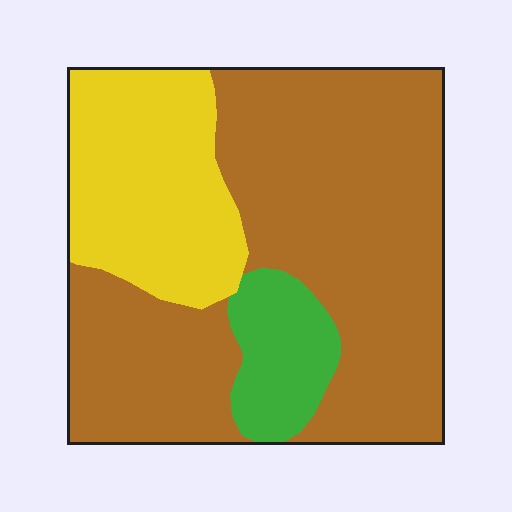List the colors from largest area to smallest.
From largest to smallest: brown, yellow, green.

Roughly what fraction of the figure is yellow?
Yellow takes up about one quarter (1/4) of the figure.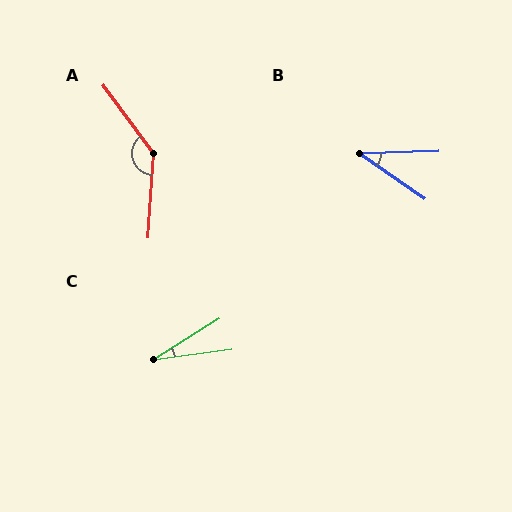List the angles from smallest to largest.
C (24°), B (36°), A (140°).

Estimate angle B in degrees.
Approximately 36 degrees.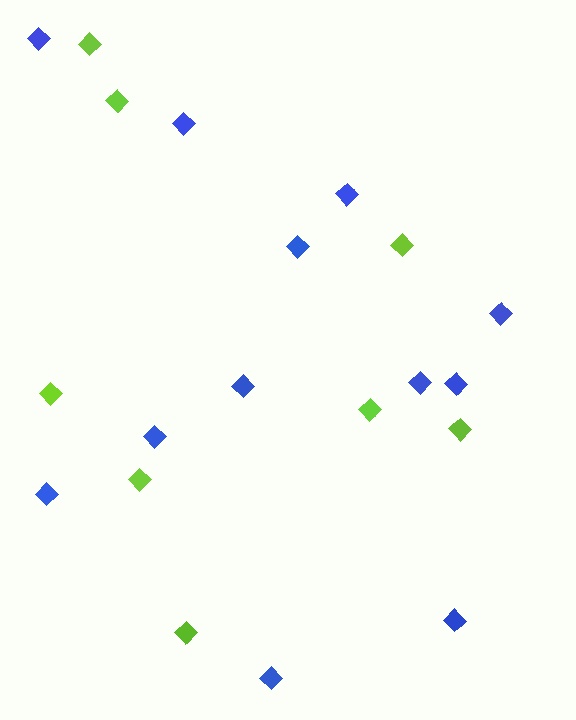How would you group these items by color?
There are 2 groups: one group of blue diamonds (12) and one group of lime diamonds (8).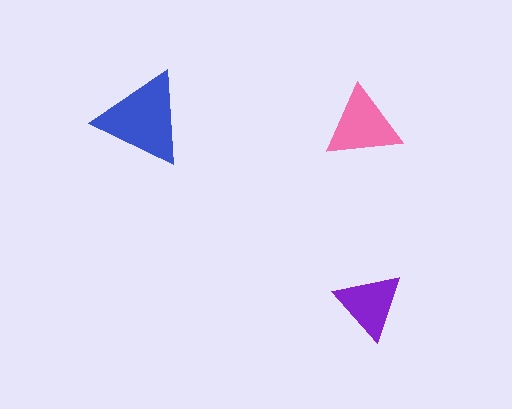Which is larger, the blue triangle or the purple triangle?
The blue one.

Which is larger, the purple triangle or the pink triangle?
The pink one.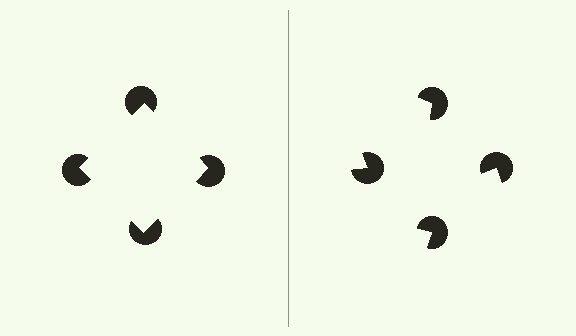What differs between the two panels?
The pac-man discs are positioned identically on both sides; only the wedge orientations differ. On the left they align to a square; on the right they are misaligned.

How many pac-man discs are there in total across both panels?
8 — 4 on each side.